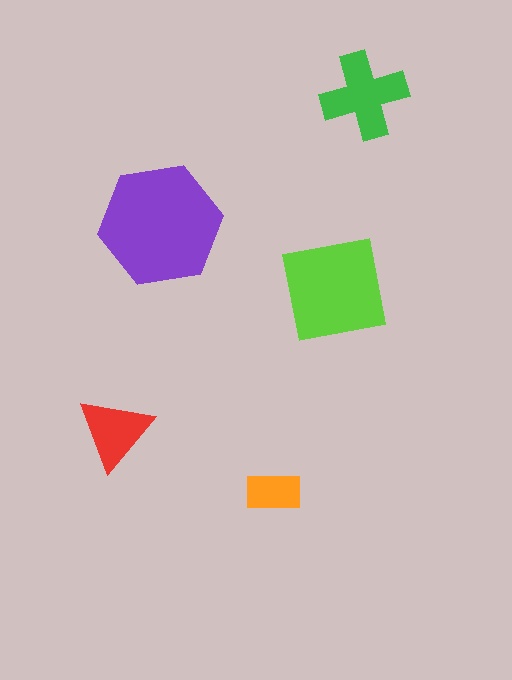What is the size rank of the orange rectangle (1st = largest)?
5th.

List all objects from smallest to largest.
The orange rectangle, the red triangle, the green cross, the lime square, the purple hexagon.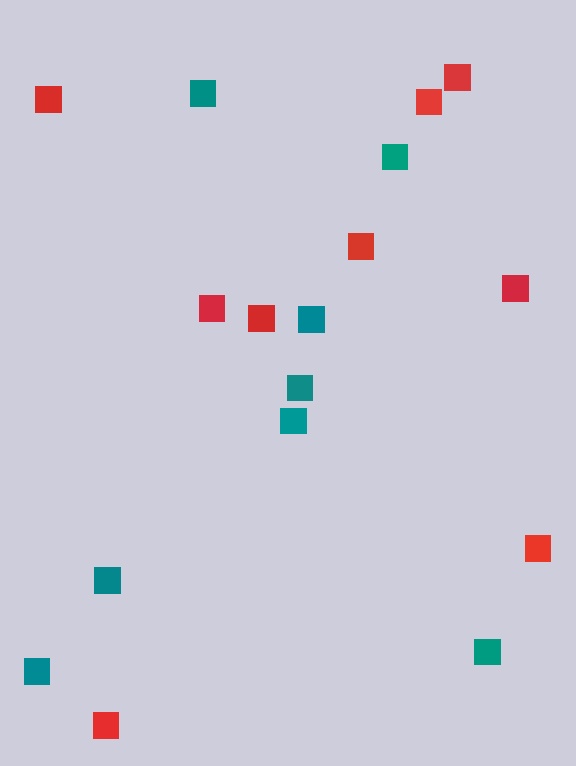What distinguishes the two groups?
There are 2 groups: one group of teal squares (8) and one group of red squares (9).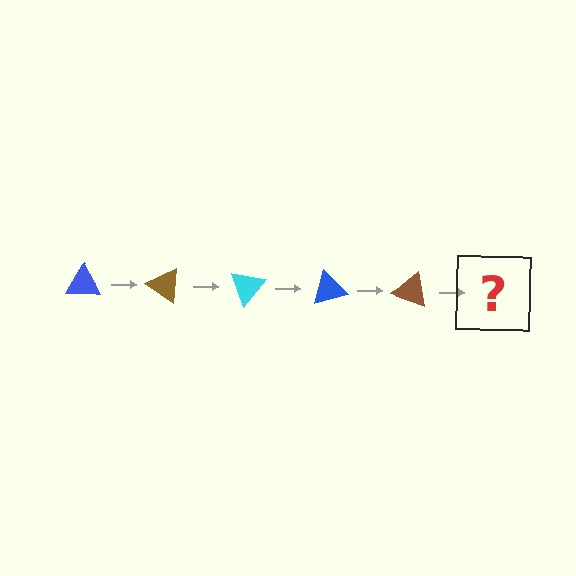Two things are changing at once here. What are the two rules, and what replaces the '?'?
The two rules are that it rotates 35 degrees each step and the color cycles through blue, brown, and cyan. The '?' should be a cyan triangle, rotated 175 degrees from the start.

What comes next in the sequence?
The next element should be a cyan triangle, rotated 175 degrees from the start.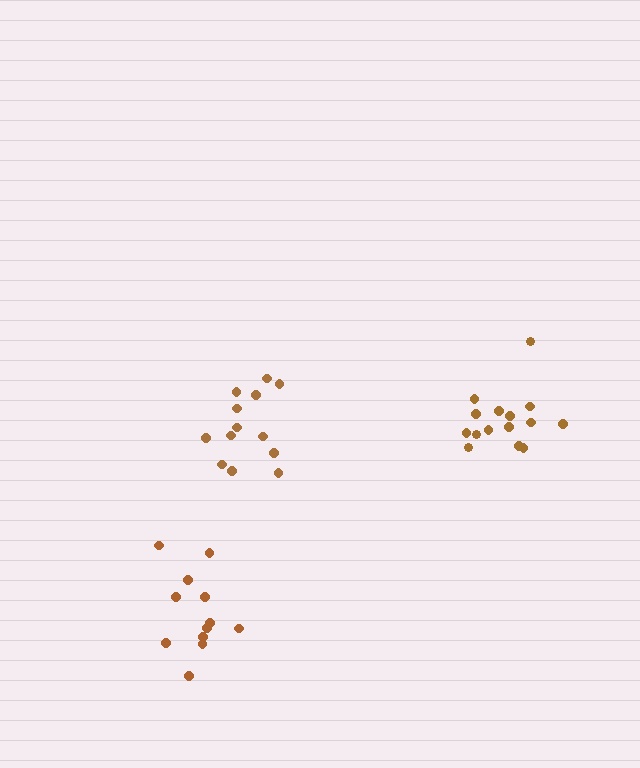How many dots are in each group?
Group 1: 13 dots, Group 2: 15 dots, Group 3: 12 dots (40 total).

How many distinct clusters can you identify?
There are 3 distinct clusters.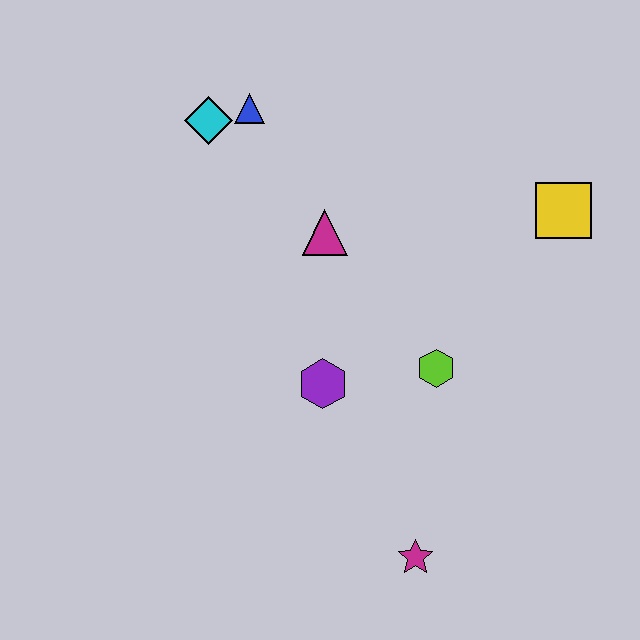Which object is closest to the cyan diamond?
The blue triangle is closest to the cyan diamond.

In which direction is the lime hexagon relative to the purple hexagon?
The lime hexagon is to the right of the purple hexagon.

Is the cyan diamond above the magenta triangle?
Yes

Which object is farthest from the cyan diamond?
The magenta star is farthest from the cyan diamond.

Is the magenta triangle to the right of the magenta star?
No